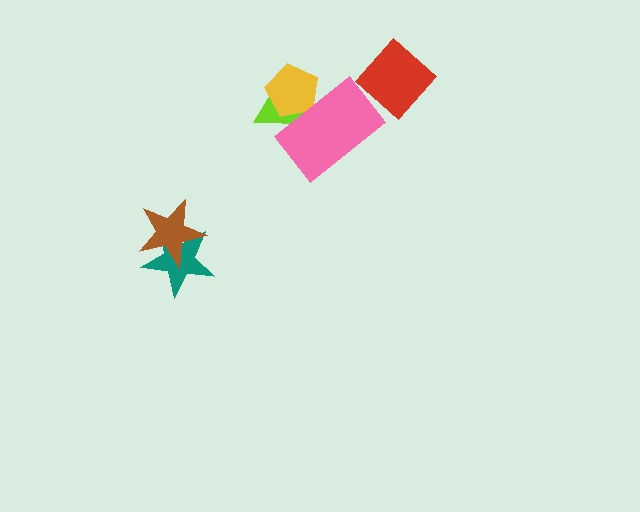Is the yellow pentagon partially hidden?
Yes, it is partially covered by another shape.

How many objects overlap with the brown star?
1 object overlaps with the brown star.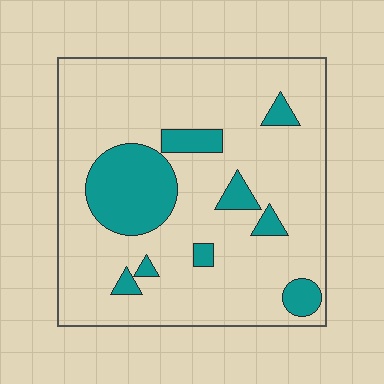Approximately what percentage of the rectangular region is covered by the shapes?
Approximately 20%.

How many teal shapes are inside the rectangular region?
9.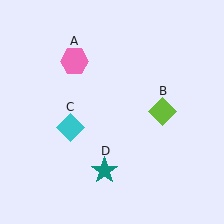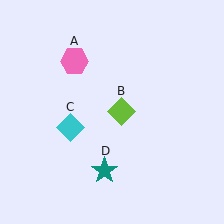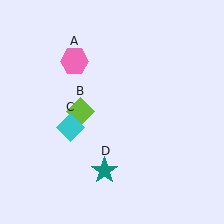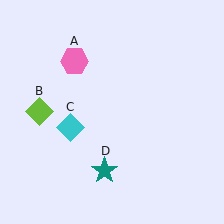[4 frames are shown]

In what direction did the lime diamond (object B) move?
The lime diamond (object B) moved left.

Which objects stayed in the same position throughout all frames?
Pink hexagon (object A) and cyan diamond (object C) and teal star (object D) remained stationary.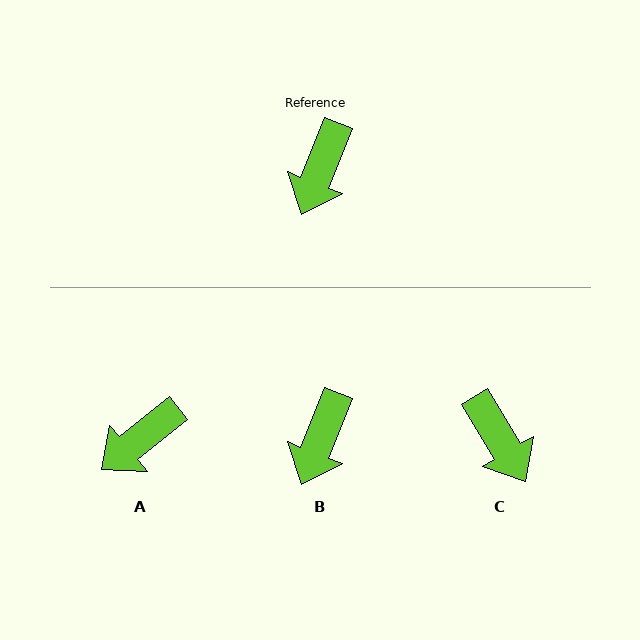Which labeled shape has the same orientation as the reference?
B.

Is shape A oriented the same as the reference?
No, it is off by about 29 degrees.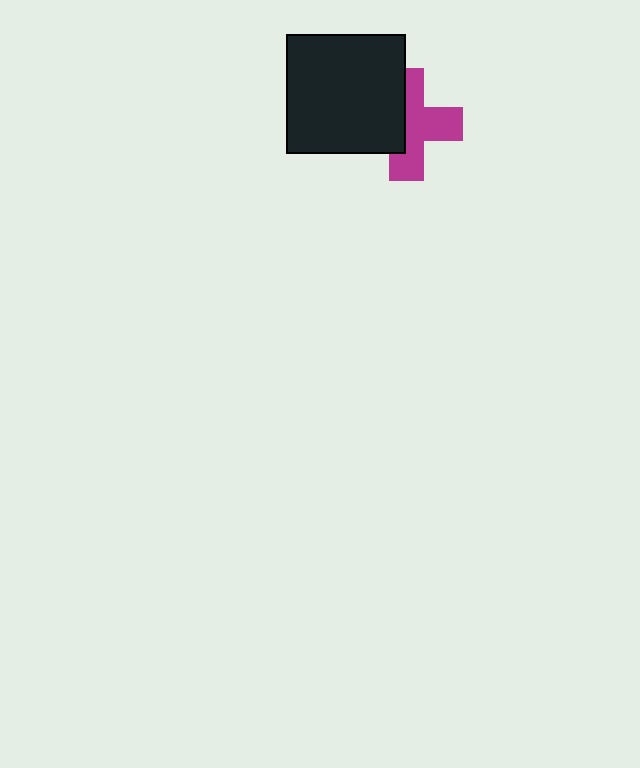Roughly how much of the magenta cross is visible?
About half of it is visible (roughly 59%).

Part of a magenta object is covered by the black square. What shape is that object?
It is a cross.